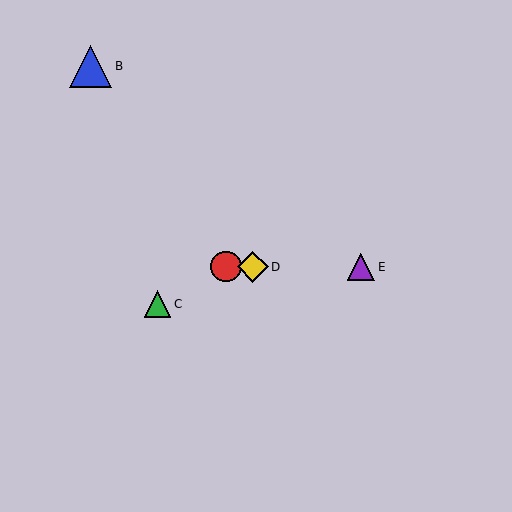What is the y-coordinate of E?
Object E is at y≈267.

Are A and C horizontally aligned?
No, A is at y≈267 and C is at y≈304.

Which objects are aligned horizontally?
Objects A, D, E are aligned horizontally.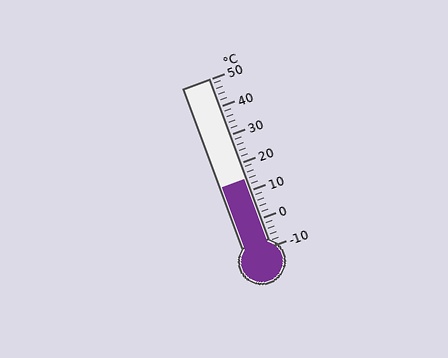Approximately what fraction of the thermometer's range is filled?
The thermometer is filled to approximately 40% of its range.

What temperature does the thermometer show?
The thermometer shows approximately 14°C.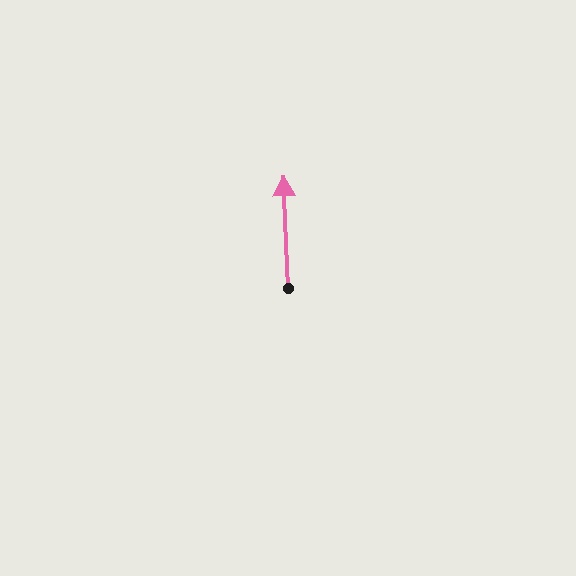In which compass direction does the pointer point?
North.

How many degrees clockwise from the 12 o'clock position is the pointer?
Approximately 358 degrees.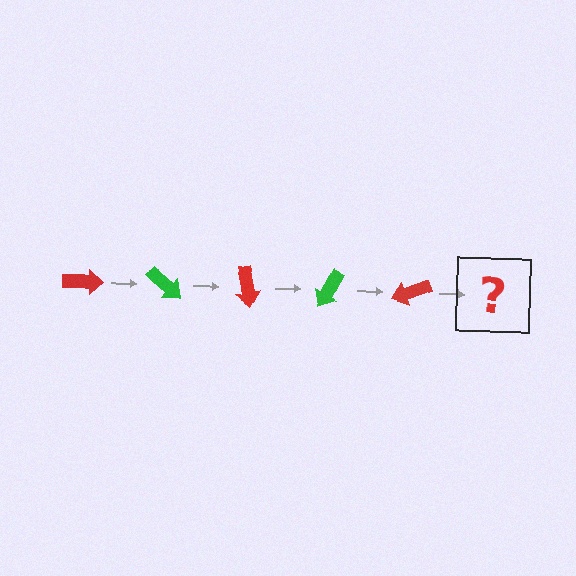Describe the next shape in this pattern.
It should be a green arrow, rotated 200 degrees from the start.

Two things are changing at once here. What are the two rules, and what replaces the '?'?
The two rules are that it rotates 40 degrees each step and the color cycles through red and green. The '?' should be a green arrow, rotated 200 degrees from the start.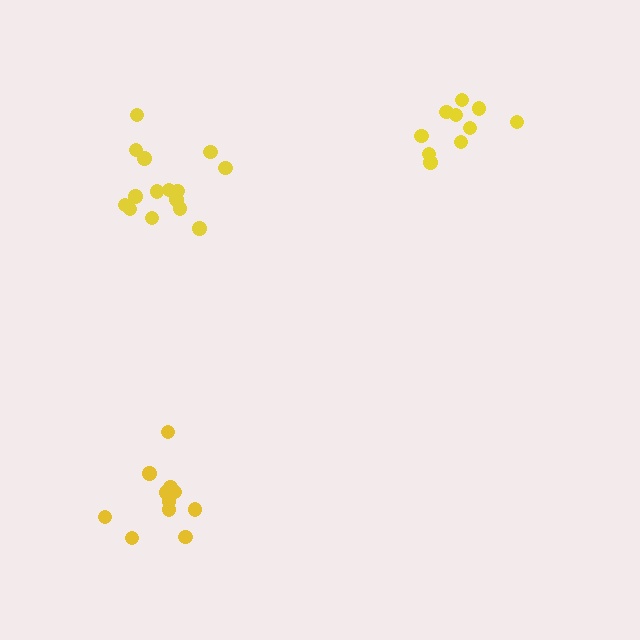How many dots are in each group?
Group 1: 15 dots, Group 2: 10 dots, Group 3: 11 dots (36 total).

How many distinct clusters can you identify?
There are 3 distinct clusters.